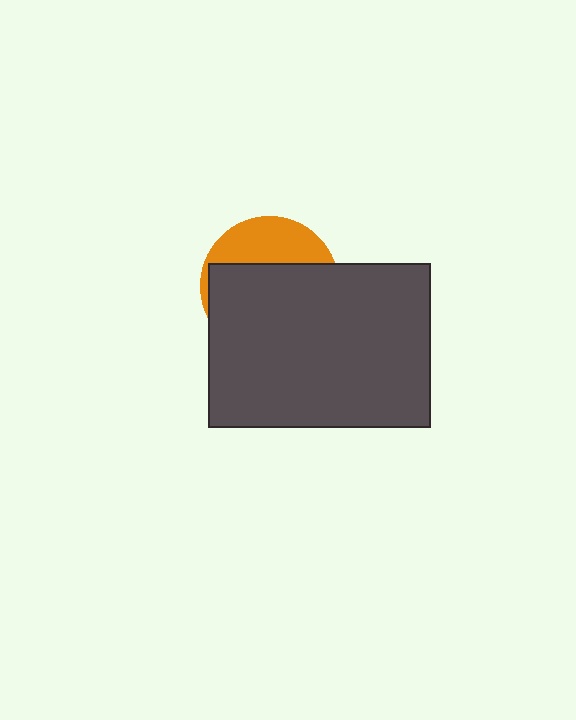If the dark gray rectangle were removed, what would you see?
You would see the complete orange circle.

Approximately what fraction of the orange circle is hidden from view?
Roughly 68% of the orange circle is hidden behind the dark gray rectangle.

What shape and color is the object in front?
The object in front is a dark gray rectangle.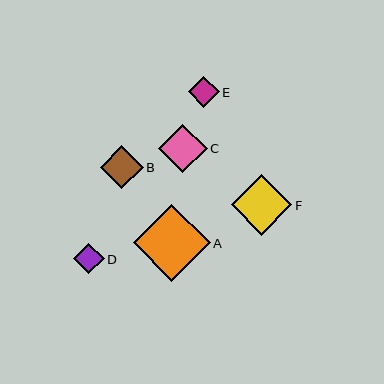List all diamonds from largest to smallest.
From largest to smallest: A, F, C, B, E, D.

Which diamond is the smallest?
Diamond D is the smallest with a size of approximately 31 pixels.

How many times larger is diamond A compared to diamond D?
Diamond A is approximately 2.5 times the size of diamond D.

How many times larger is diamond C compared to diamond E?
Diamond C is approximately 1.6 times the size of diamond E.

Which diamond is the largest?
Diamond A is the largest with a size of approximately 77 pixels.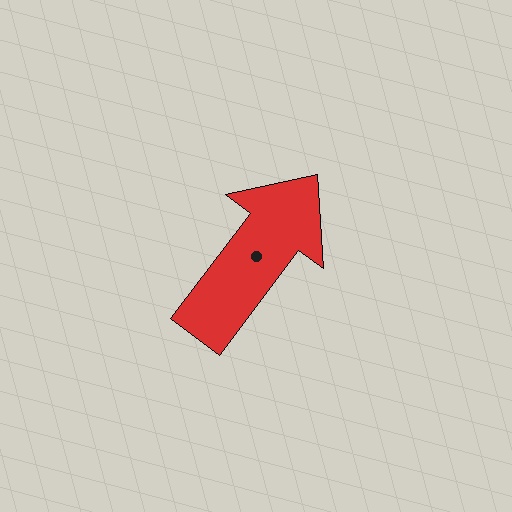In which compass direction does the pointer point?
Northeast.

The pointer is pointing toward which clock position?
Roughly 1 o'clock.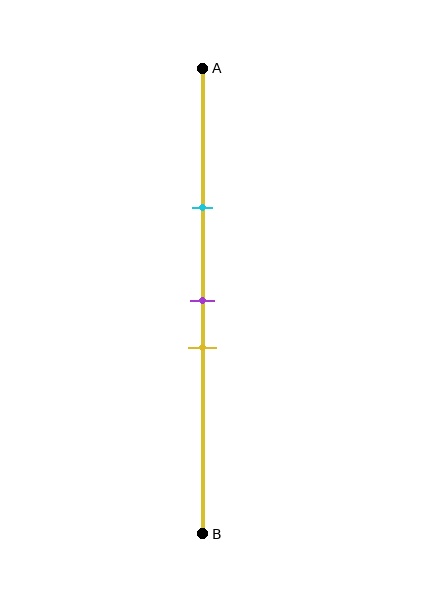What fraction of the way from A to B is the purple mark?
The purple mark is approximately 50% (0.5) of the way from A to B.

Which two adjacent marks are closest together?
The purple and yellow marks are the closest adjacent pair.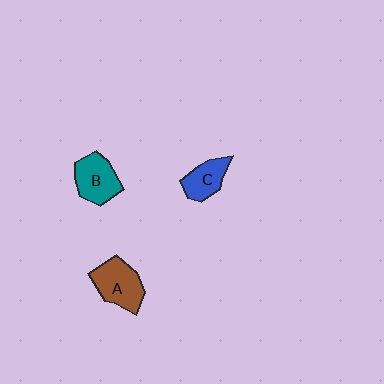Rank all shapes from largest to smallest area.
From largest to smallest: A (brown), B (teal), C (blue).